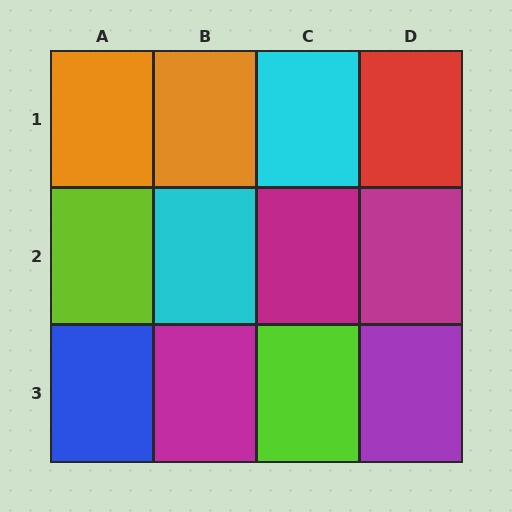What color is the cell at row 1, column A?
Orange.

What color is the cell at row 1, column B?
Orange.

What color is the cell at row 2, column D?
Magenta.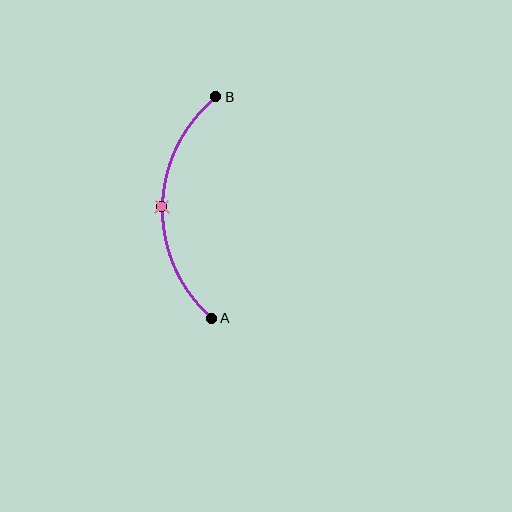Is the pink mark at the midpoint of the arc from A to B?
Yes. The pink mark lies on the arc at equal arc-length from both A and B — it is the arc midpoint.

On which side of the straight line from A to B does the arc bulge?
The arc bulges to the left of the straight line connecting A and B.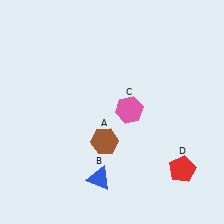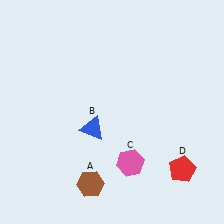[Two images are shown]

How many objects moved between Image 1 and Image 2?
3 objects moved between the two images.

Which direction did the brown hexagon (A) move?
The brown hexagon (A) moved down.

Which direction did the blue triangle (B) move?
The blue triangle (B) moved up.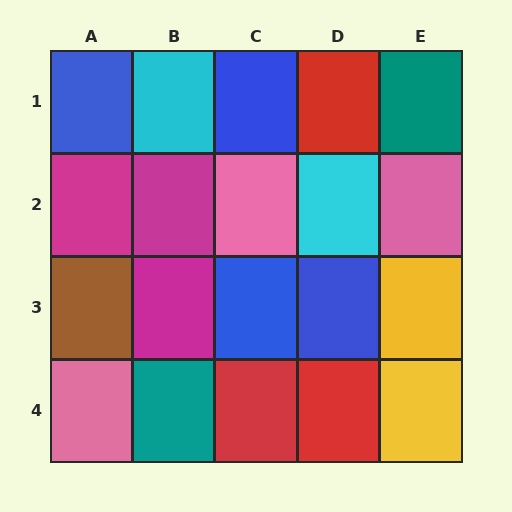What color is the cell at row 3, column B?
Magenta.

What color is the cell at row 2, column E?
Pink.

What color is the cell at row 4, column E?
Yellow.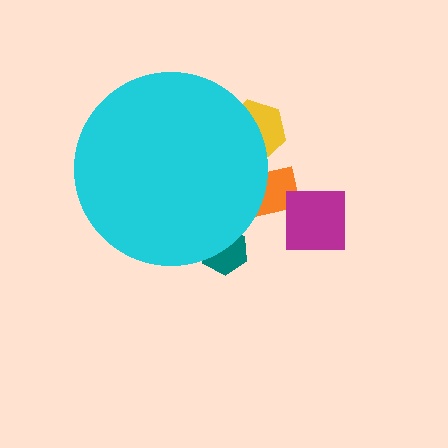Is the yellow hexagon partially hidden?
Yes, the yellow hexagon is partially hidden behind the cyan circle.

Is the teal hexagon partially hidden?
Yes, the teal hexagon is partially hidden behind the cyan circle.